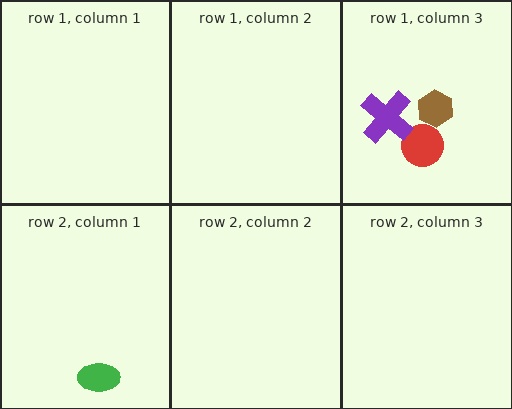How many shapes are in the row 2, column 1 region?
1.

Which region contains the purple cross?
The row 1, column 3 region.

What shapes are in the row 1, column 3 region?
The brown hexagon, the red circle, the purple cross.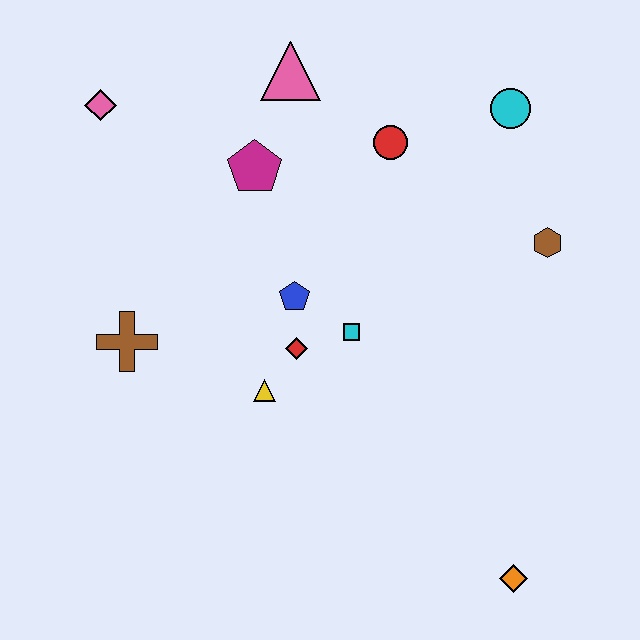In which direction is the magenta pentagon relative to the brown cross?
The magenta pentagon is above the brown cross.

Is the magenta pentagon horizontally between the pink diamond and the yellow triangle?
Yes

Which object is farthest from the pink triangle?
The orange diamond is farthest from the pink triangle.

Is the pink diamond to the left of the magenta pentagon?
Yes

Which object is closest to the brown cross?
The yellow triangle is closest to the brown cross.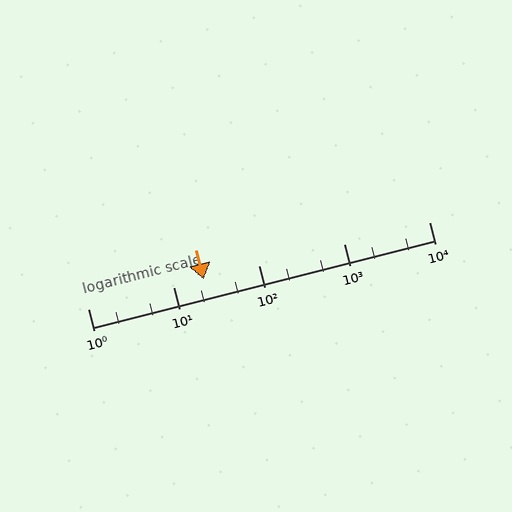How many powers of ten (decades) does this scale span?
The scale spans 4 decades, from 1 to 10000.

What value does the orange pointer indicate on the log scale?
The pointer indicates approximately 23.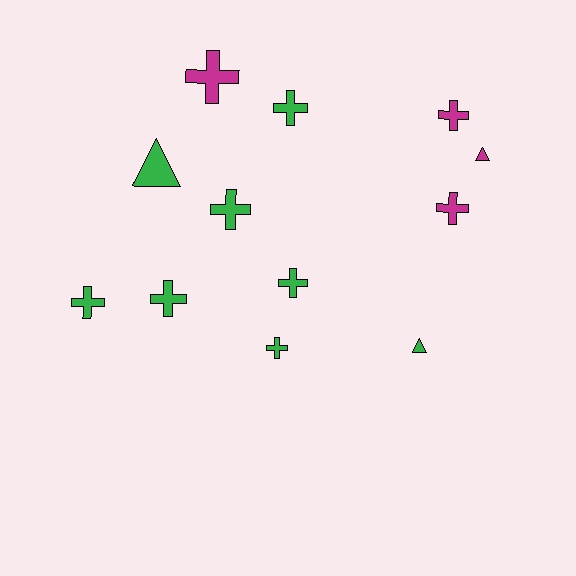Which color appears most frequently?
Green, with 8 objects.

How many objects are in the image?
There are 12 objects.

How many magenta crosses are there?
There are 3 magenta crosses.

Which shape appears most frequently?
Cross, with 9 objects.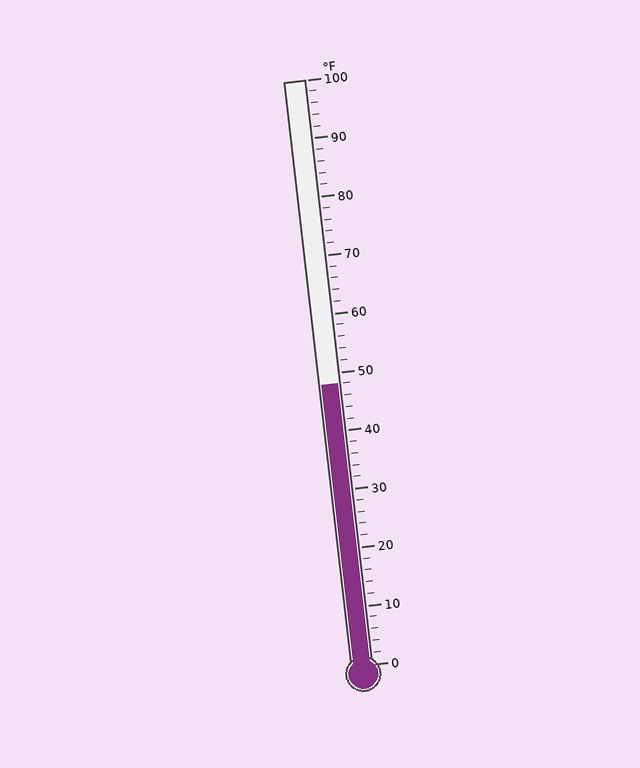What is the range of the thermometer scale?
The thermometer scale ranges from 0°F to 100°F.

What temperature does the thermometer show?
The thermometer shows approximately 48°F.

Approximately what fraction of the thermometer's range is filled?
The thermometer is filled to approximately 50% of its range.